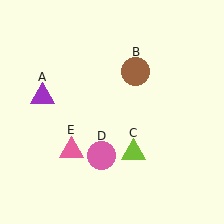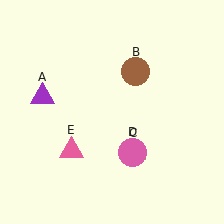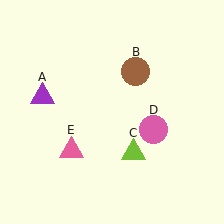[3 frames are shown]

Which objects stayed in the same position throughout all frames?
Purple triangle (object A) and brown circle (object B) and lime triangle (object C) and pink triangle (object E) remained stationary.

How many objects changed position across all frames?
1 object changed position: pink circle (object D).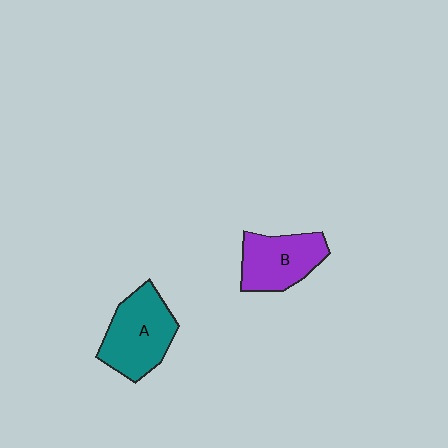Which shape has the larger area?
Shape A (teal).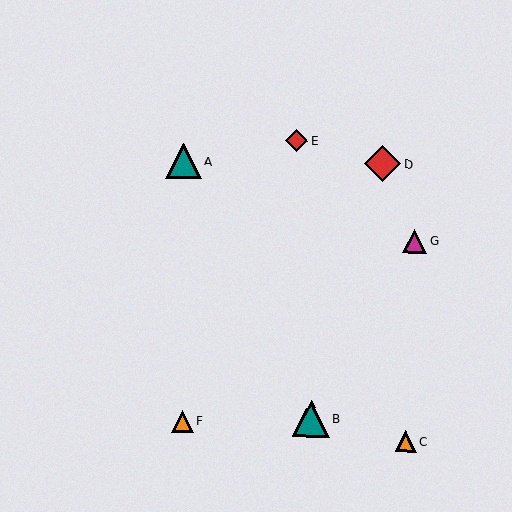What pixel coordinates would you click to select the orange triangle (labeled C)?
Click at (406, 442) to select the orange triangle C.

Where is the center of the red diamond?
The center of the red diamond is at (297, 141).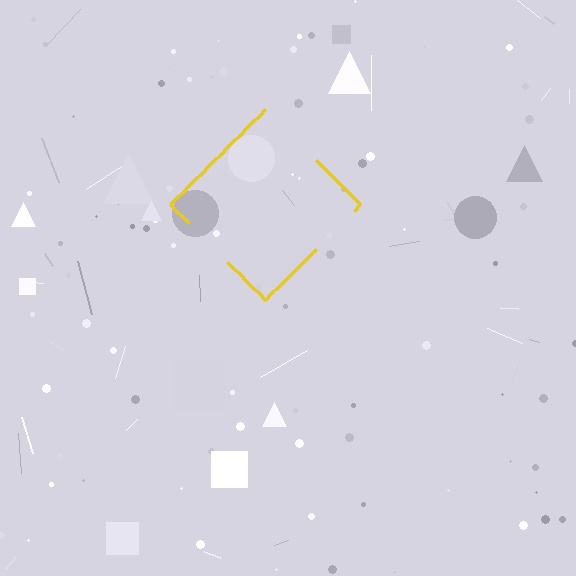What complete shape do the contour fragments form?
The contour fragments form a diamond.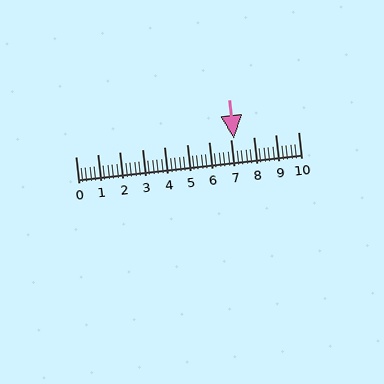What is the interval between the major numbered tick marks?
The major tick marks are spaced 1 units apart.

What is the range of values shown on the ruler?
The ruler shows values from 0 to 10.